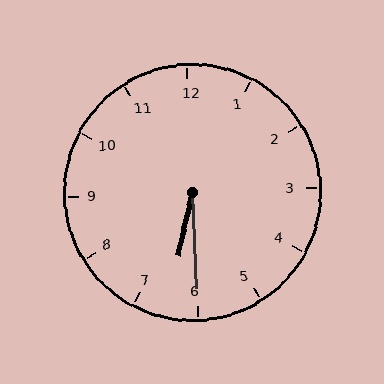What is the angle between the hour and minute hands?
Approximately 15 degrees.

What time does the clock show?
6:30.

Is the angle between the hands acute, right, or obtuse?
It is acute.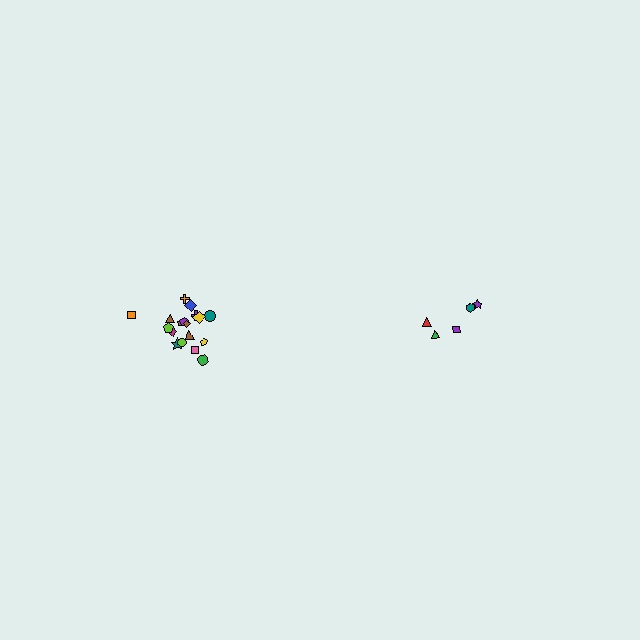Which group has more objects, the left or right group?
The left group.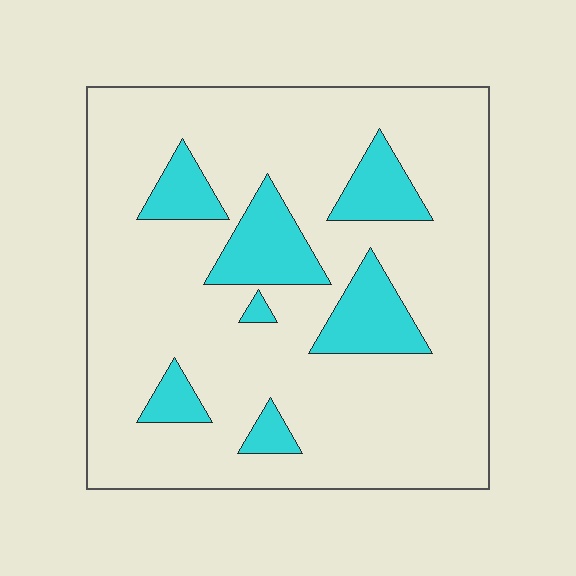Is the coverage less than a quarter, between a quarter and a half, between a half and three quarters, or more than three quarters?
Less than a quarter.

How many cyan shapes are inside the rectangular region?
7.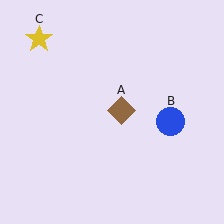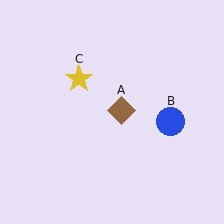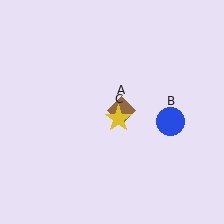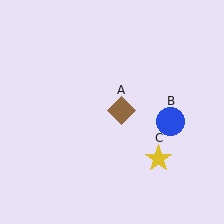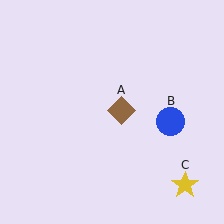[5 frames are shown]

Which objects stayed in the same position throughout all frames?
Brown diamond (object A) and blue circle (object B) remained stationary.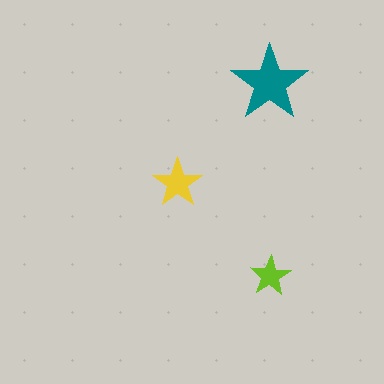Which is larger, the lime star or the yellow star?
The yellow one.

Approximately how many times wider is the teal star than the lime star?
About 2 times wider.